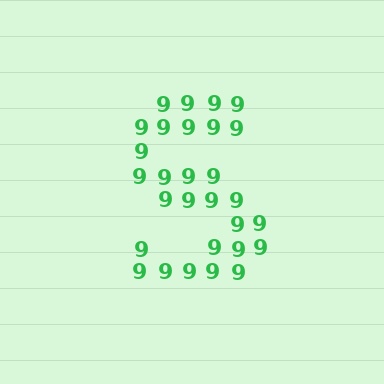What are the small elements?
The small elements are digit 9's.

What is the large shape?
The large shape is the letter S.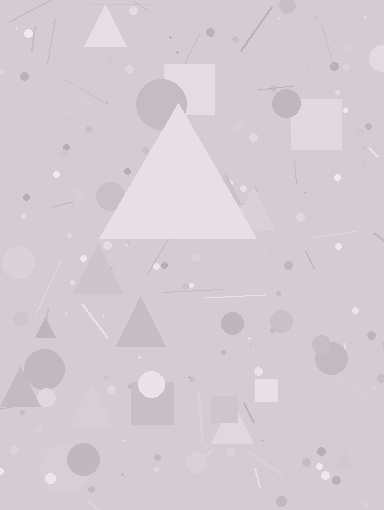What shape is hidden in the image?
A triangle is hidden in the image.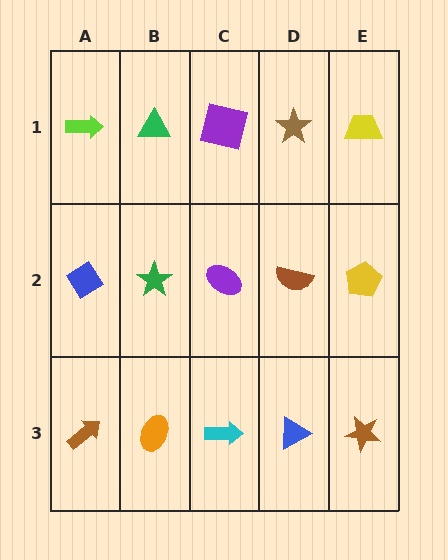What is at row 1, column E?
A yellow trapezoid.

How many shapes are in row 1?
5 shapes.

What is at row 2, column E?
A yellow pentagon.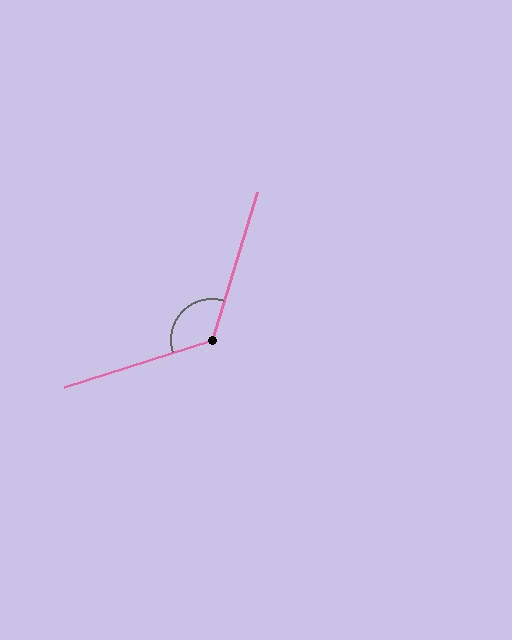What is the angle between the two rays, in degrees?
Approximately 125 degrees.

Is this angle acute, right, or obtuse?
It is obtuse.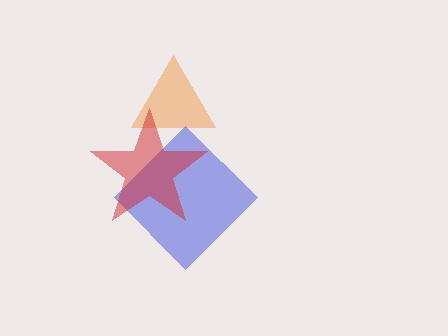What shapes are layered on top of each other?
The layered shapes are: an orange triangle, a blue diamond, a red star.